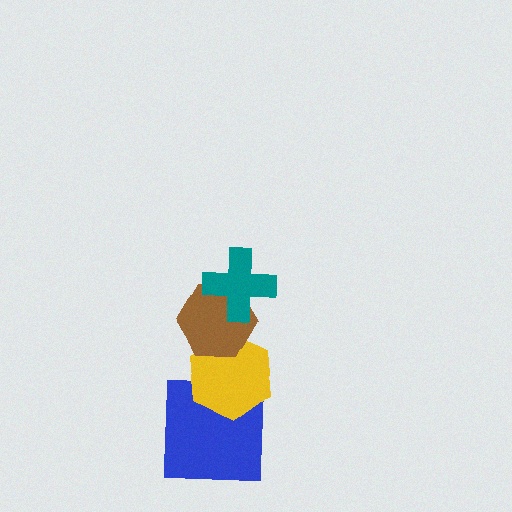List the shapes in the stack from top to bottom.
From top to bottom: the teal cross, the brown hexagon, the yellow hexagon, the blue square.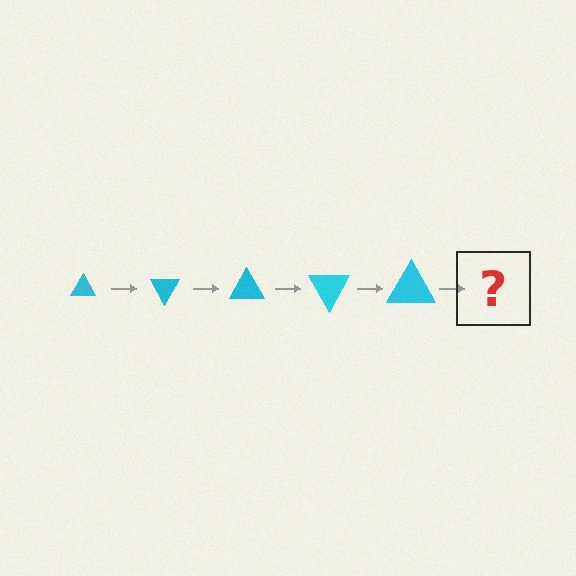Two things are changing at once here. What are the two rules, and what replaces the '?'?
The two rules are that the triangle grows larger each step and it rotates 60 degrees each step. The '?' should be a triangle, larger than the previous one and rotated 300 degrees from the start.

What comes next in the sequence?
The next element should be a triangle, larger than the previous one and rotated 300 degrees from the start.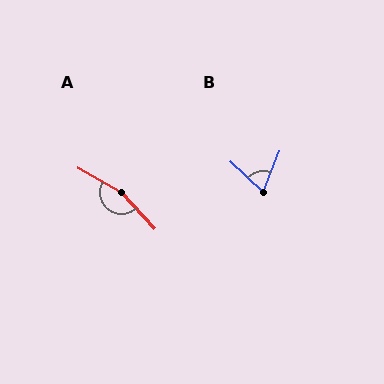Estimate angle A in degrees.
Approximately 163 degrees.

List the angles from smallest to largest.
B (68°), A (163°).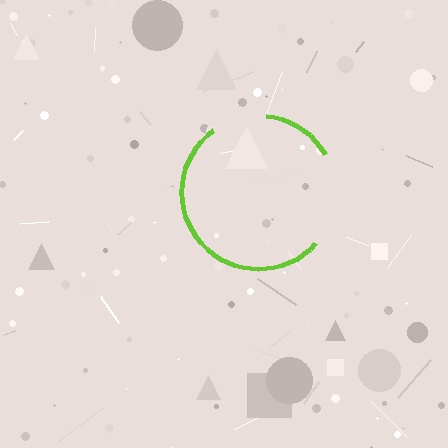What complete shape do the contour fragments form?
The contour fragments form a circle.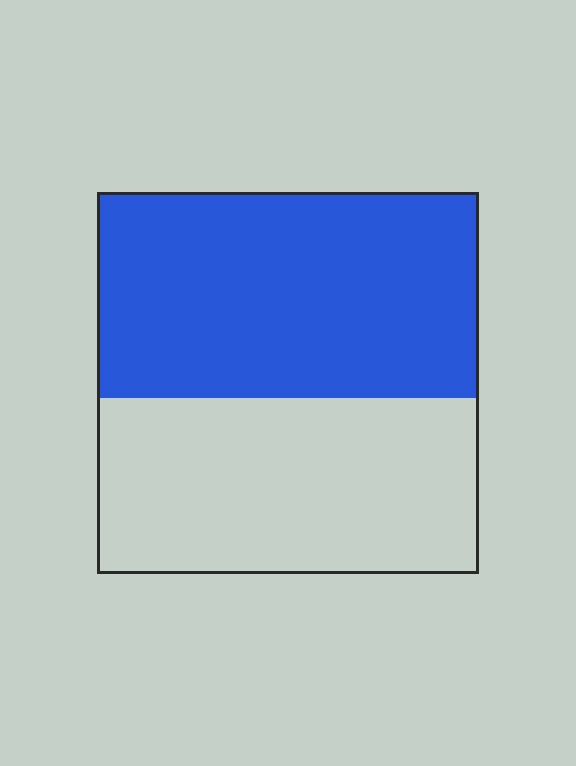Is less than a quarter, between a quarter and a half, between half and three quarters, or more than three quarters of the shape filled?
Between half and three quarters.